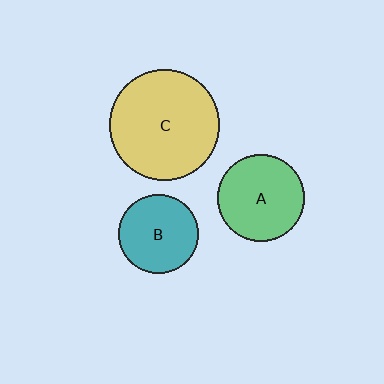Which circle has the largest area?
Circle C (yellow).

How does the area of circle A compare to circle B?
Approximately 1.2 times.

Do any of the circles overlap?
No, none of the circles overlap.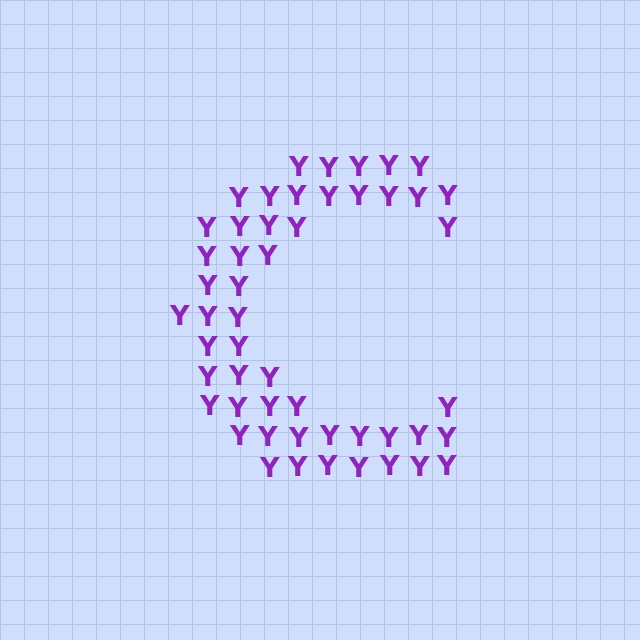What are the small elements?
The small elements are letter Y's.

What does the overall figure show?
The overall figure shows the letter C.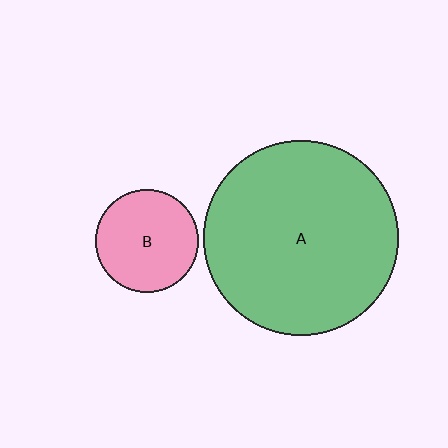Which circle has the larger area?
Circle A (green).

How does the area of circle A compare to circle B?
Approximately 3.6 times.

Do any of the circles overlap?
No, none of the circles overlap.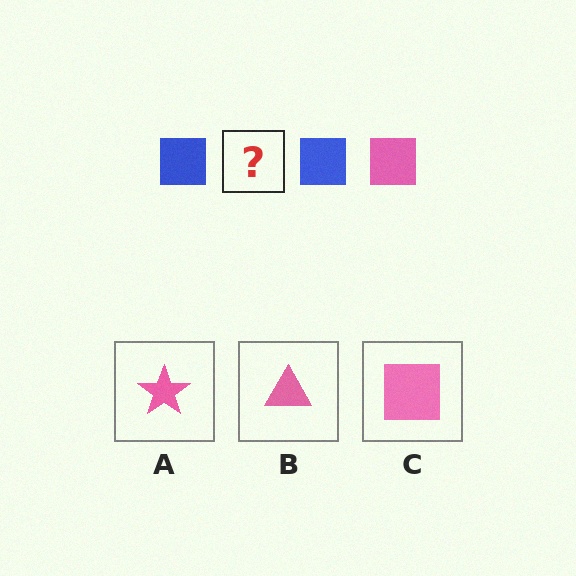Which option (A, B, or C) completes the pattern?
C.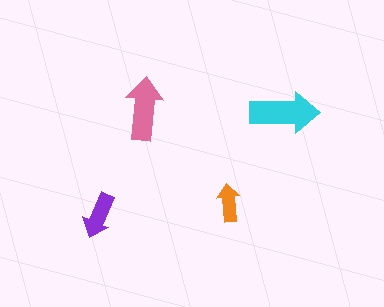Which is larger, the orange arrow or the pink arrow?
The pink one.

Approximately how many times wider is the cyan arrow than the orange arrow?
About 2 times wider.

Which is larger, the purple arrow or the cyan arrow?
The cyan one.